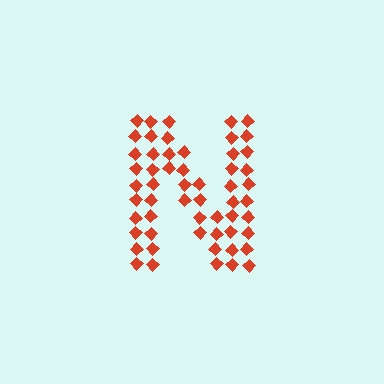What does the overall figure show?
The overall figure shows the letter N.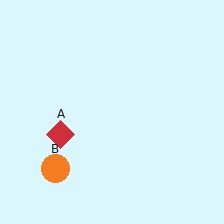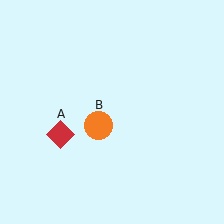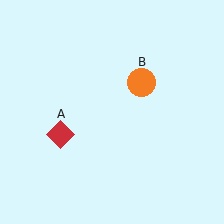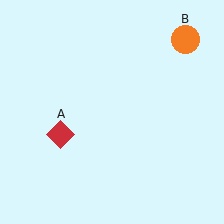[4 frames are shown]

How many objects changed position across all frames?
1 object changed position: orange circle (object B).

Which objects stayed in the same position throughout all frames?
Red diamond (object A) remained stationary.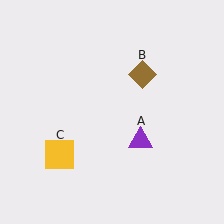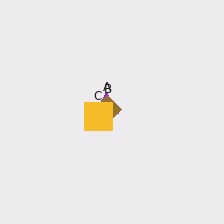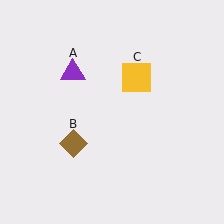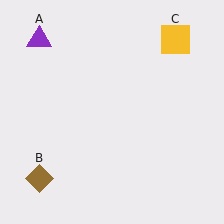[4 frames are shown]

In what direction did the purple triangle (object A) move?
The purple triangle (object A) moved up and to the left.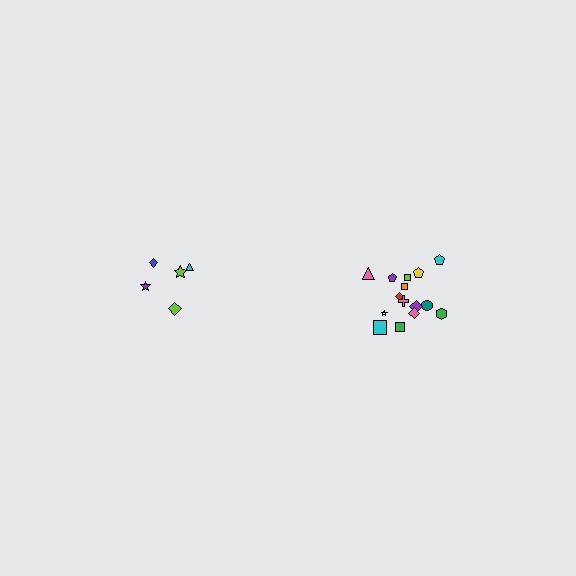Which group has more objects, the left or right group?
The right group.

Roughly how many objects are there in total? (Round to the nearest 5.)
Roughly 20 objects in total.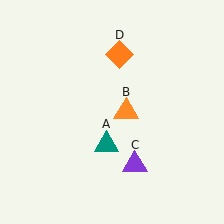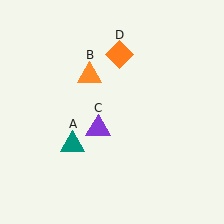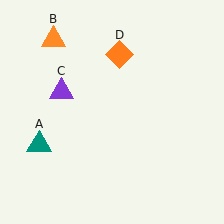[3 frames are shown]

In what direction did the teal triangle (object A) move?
The teal triangle (object A) moved left.